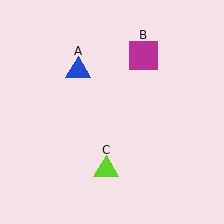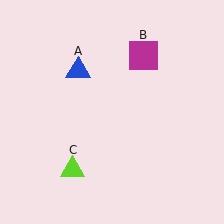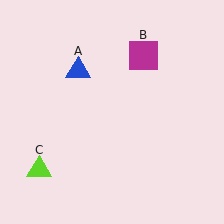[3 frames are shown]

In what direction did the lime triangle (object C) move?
The lime triangle (object C) moved left.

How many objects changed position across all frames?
1 object changed position: lime triangle (object C).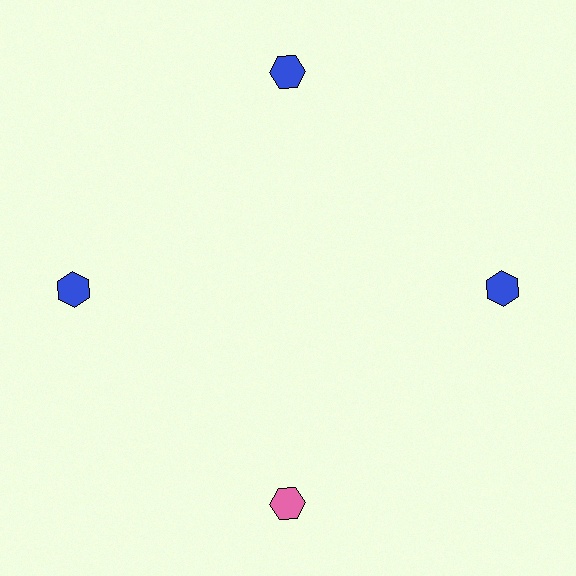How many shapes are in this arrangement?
There are 4 shapes arranged in a ring pattern.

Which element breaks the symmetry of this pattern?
The pink hexagon at roughly the 6 o'clock position breaks the symmetry. All other shapes are blue hexagons.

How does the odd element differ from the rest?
It has a different color: pink instead of blue.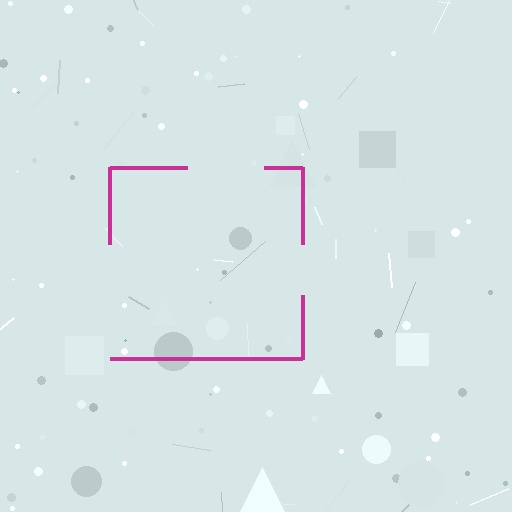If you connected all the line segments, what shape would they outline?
They would outline a square.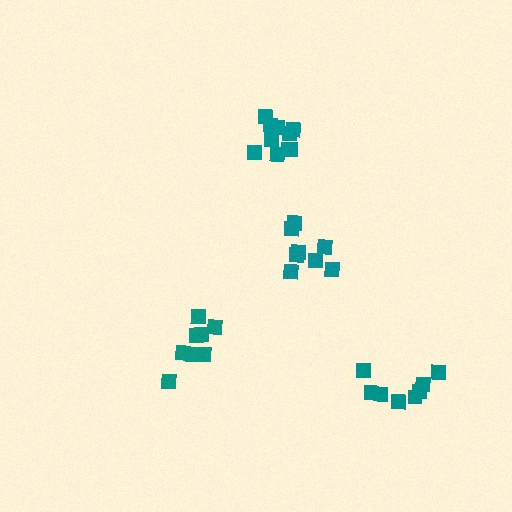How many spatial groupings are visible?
There are 4 spatial groupings.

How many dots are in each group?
Group 1: 10 dots, Group 2: 8 dots, Group 3: 8 dots, Group 4: 8 dots (34 total).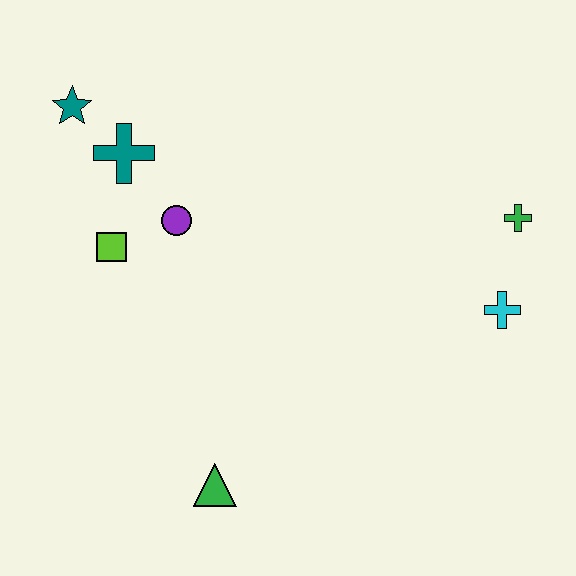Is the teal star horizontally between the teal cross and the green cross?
No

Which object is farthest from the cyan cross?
The teal star is farthest from the cyan cross.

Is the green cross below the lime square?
No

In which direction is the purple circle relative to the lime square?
The purple circle is to the right of the lime square.